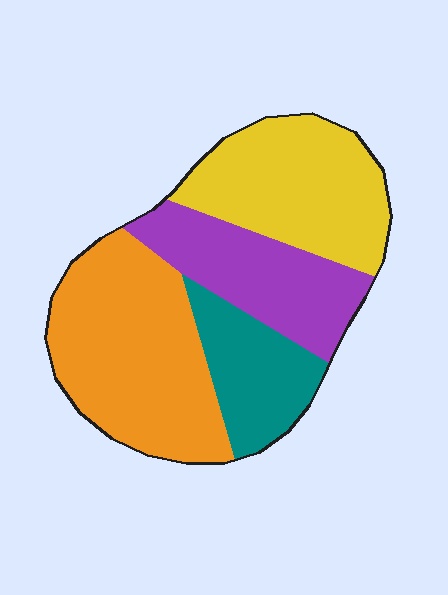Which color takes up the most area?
Orange, at roughly 35%.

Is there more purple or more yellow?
Yellow.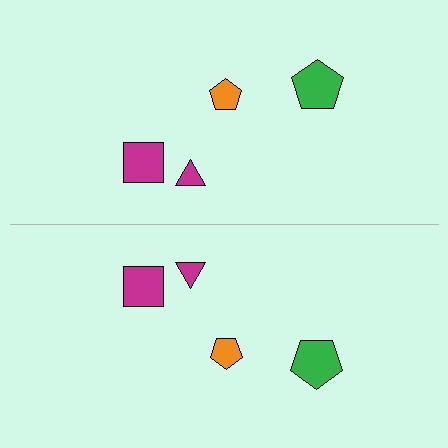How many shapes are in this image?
There are 8 shapes in this image.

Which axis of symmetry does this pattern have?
The pattern has a horizontal axis of symmetry running through the center of the image.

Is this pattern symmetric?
Yes, this pattern has bilateral (reflection) symmetry.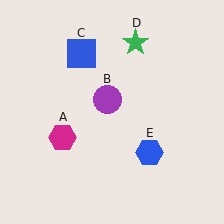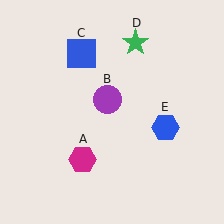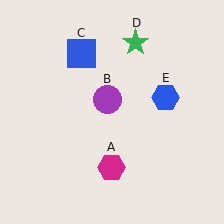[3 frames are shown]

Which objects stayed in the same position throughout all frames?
Purple circle (object B) and blue square (object C) and green star (object D) remained stationary.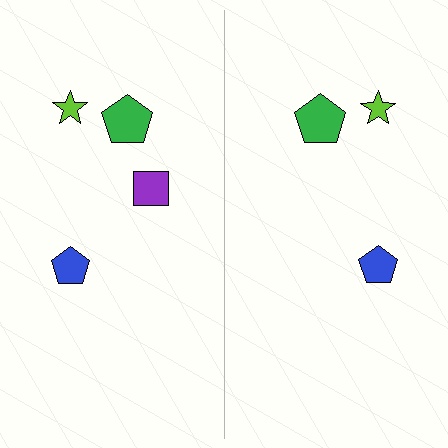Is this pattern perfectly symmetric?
No, the pattern is not perfectly symmetric. A purple square is missing from the right side.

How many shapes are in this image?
There are 7 shapes in this image.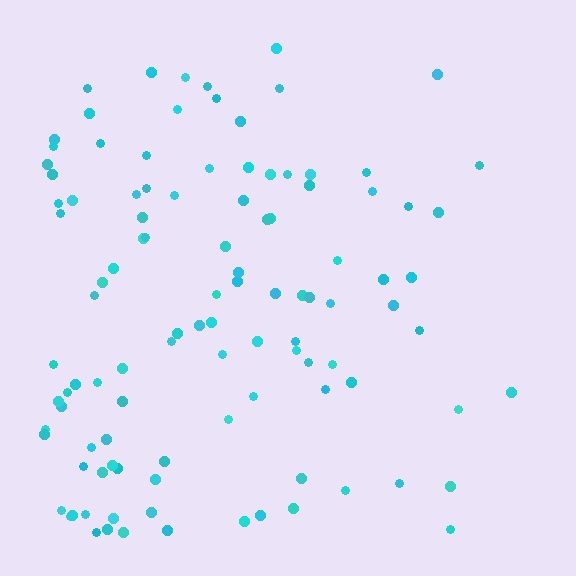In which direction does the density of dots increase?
From right to left, with the left side densest.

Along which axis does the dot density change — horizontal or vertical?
Horizontal.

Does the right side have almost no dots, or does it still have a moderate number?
Still a moderate number, just noticeably fewer than the left.